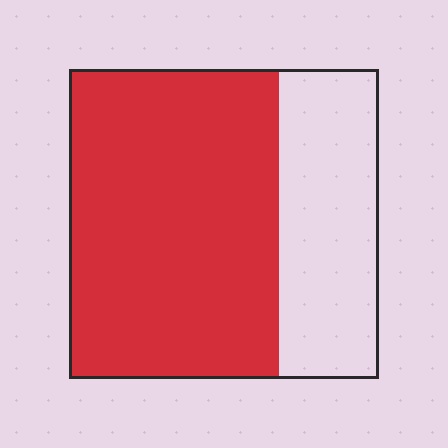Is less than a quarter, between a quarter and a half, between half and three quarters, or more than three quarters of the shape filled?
Between half and three quarters.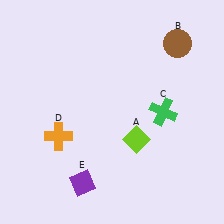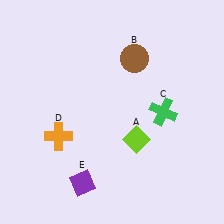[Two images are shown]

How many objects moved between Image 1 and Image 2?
1 object moved between the two images.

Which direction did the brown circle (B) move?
The brown circle (B) moved left.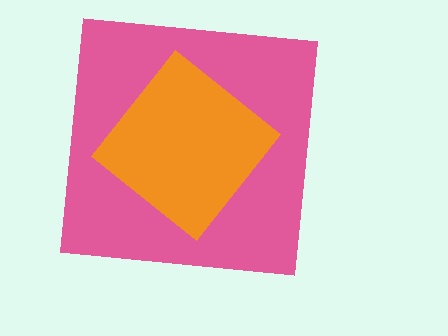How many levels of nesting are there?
2.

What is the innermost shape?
The orange diamond.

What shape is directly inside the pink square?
The orange diamond.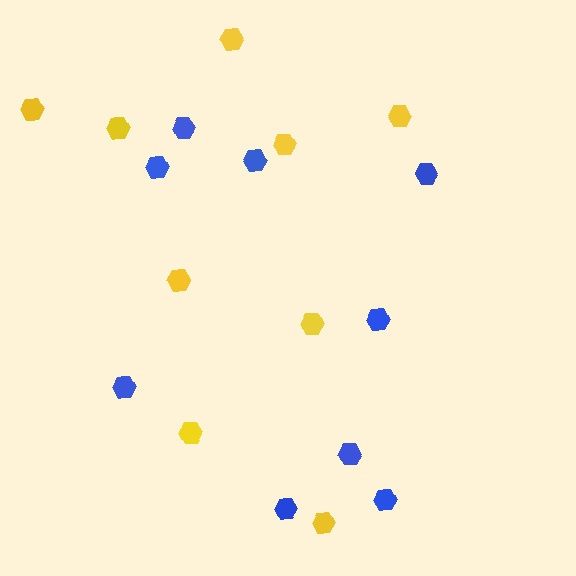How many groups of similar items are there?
There are 2 groups: one group of yellow hexagons (9) and one group of blue hexagons (9).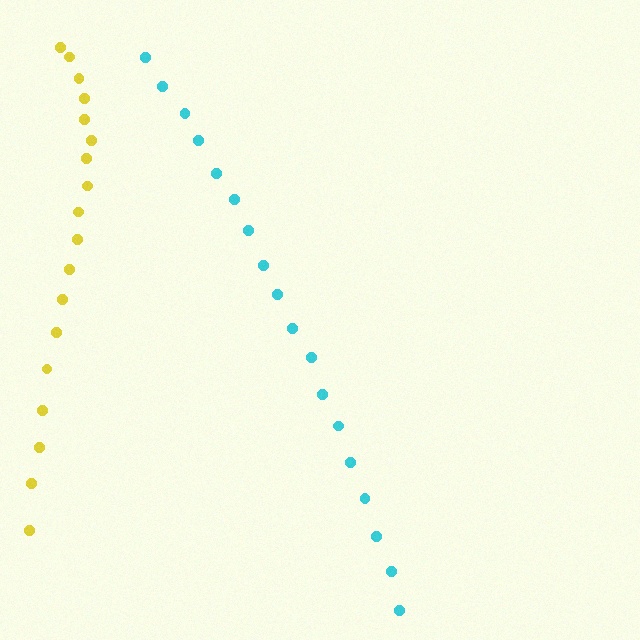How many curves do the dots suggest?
There are 2 distinct paths.